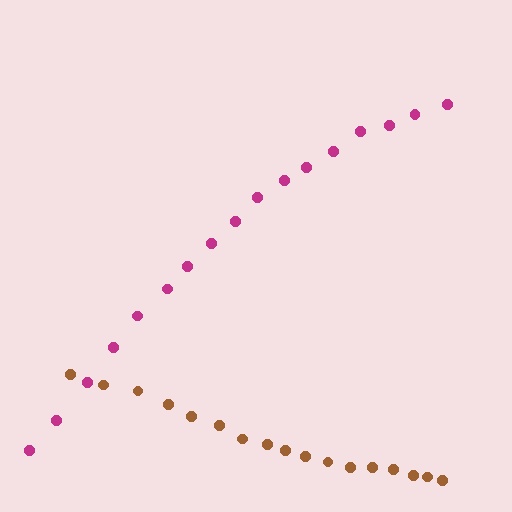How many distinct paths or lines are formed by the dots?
There are 2 distinct paths.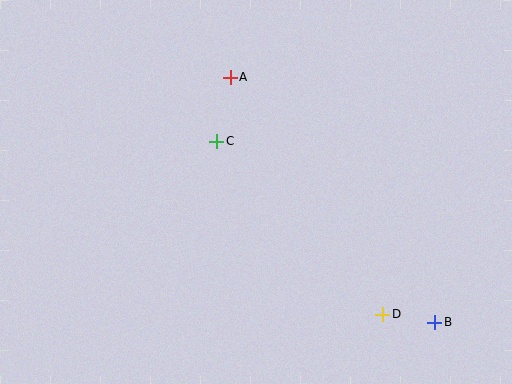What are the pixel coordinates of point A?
Point A is at (230, 77).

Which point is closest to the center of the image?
Point C at (217, 141) is closest to the center.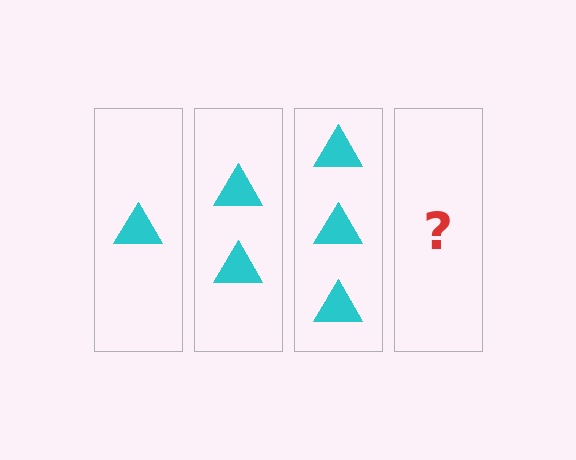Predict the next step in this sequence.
The next step is 4 triangles.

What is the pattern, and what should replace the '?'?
The pattern is that each step adds one more triangle. The '?' should be 4 triangles.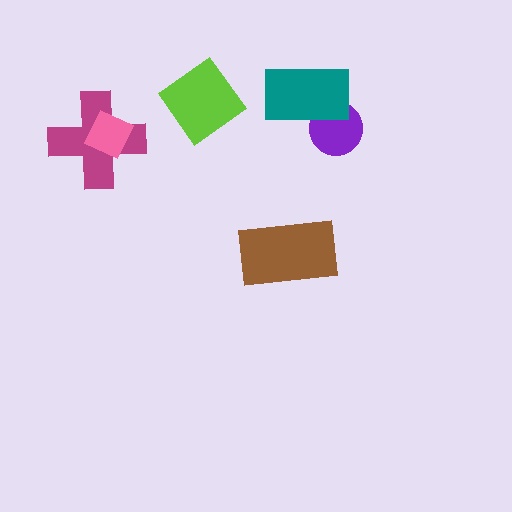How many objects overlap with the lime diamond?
0 objects overlap with the lime diamond.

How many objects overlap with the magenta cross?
1 object overlaps with the magenta cross.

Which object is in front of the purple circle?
The teal rectangle is in front of the purple circle.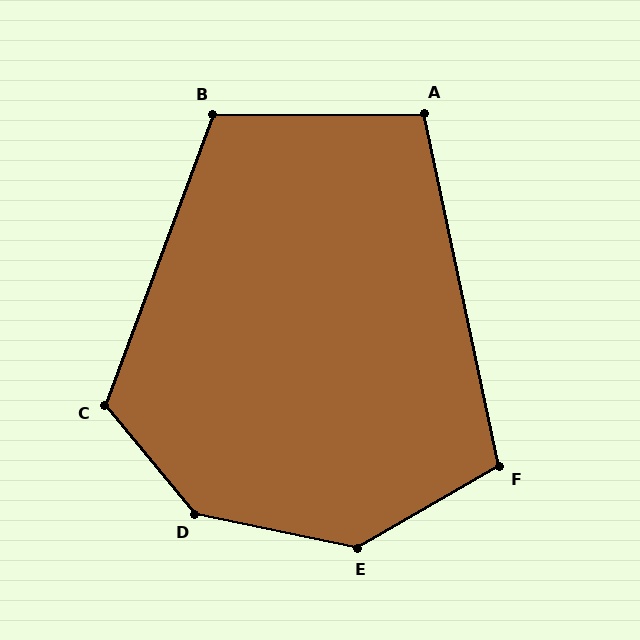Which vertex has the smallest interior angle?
A, at approximately 102 degrees.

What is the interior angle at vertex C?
Approximately 120 degrees (obtuse).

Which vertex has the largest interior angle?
D, at approximately 141 degrees.